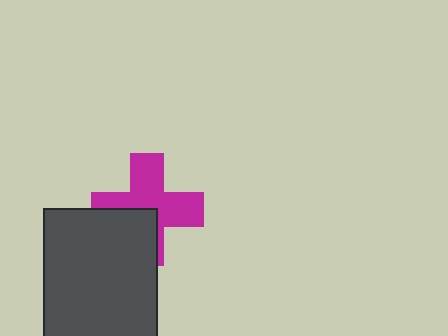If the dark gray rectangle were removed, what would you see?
You would see the complete magenta cross.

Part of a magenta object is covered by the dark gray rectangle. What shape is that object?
It is a cross.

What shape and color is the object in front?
The object in front is a dark gray rectangle.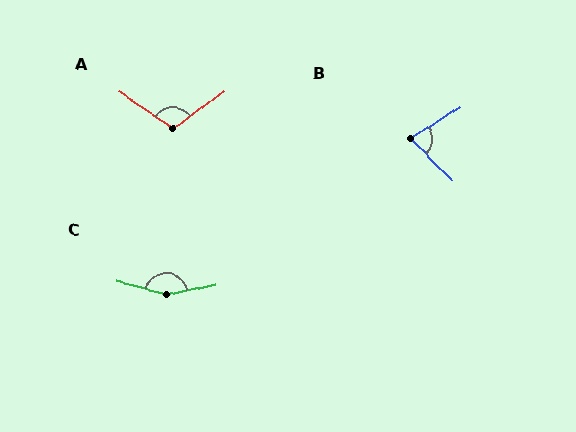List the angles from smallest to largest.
B (78°), A (109°), C (153°).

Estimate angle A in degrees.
Approximately 109 degrees.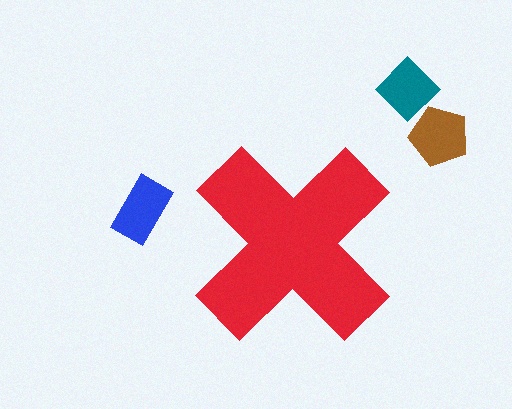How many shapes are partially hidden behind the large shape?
0 shapes are partially hidden.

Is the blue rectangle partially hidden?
No, the blue rectangle is fully visible.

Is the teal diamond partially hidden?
No, the teal diamond is fully visible.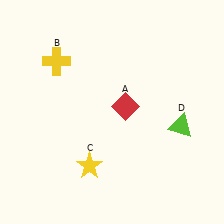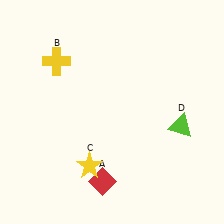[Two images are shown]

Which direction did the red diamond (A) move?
The red diamond (A) moved down.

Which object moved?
The red diamond (A) moved down.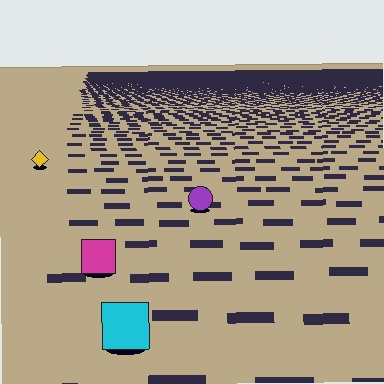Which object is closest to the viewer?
The cyan square is closest. The texture marks near it are larger and more spread out.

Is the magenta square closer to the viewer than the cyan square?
No. The cyan square is closer — you can tell from the texture gradient: the ground texture is coarser near it.